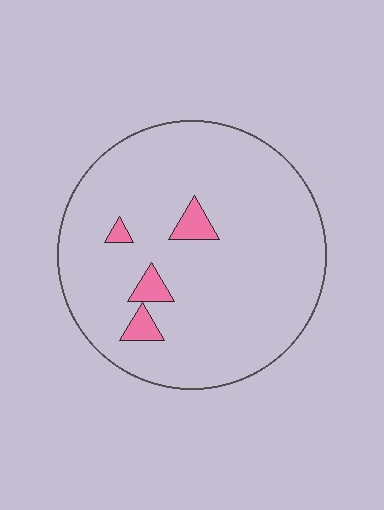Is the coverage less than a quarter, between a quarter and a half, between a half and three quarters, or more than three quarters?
Less than a quarter.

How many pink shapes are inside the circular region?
4.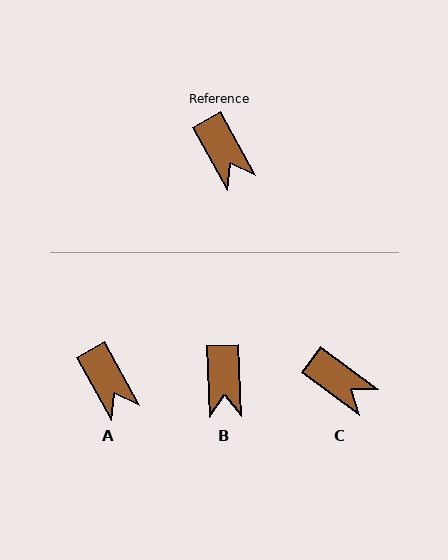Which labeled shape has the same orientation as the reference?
A.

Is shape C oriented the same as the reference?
No, it is off by about 25 degrees.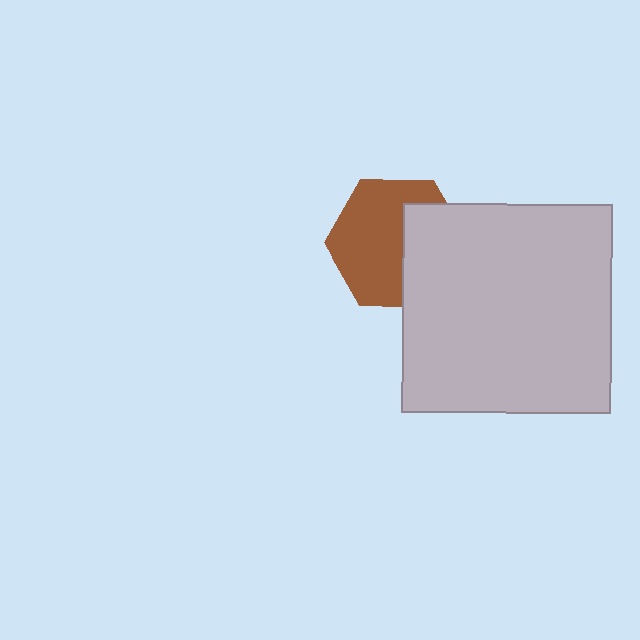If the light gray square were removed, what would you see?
You would see the complete brown hexagon.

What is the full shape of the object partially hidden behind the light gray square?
The partially hidden object is a brown hexagon.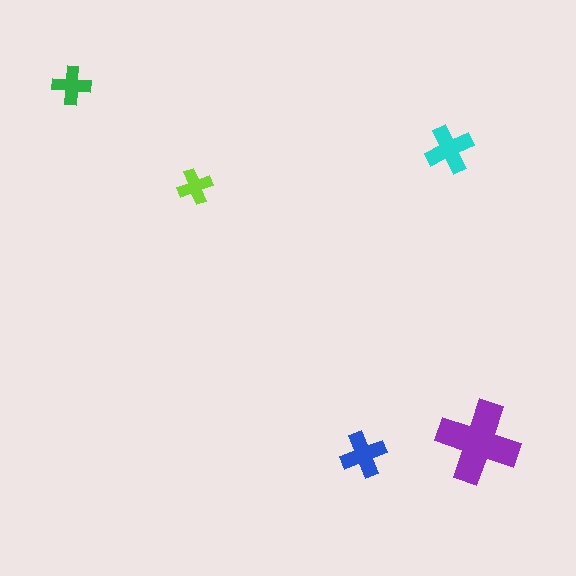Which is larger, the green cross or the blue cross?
The blue one.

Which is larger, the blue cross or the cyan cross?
The cyan one.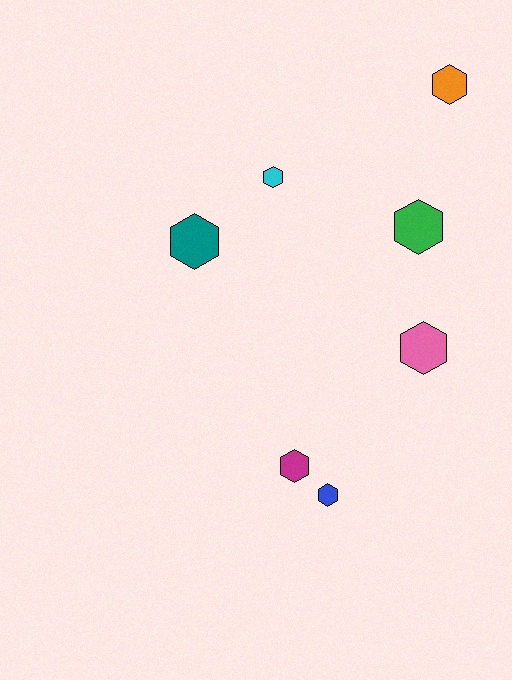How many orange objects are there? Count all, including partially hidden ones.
There is 1 orange object.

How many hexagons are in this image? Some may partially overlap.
There are 7 hexagons.